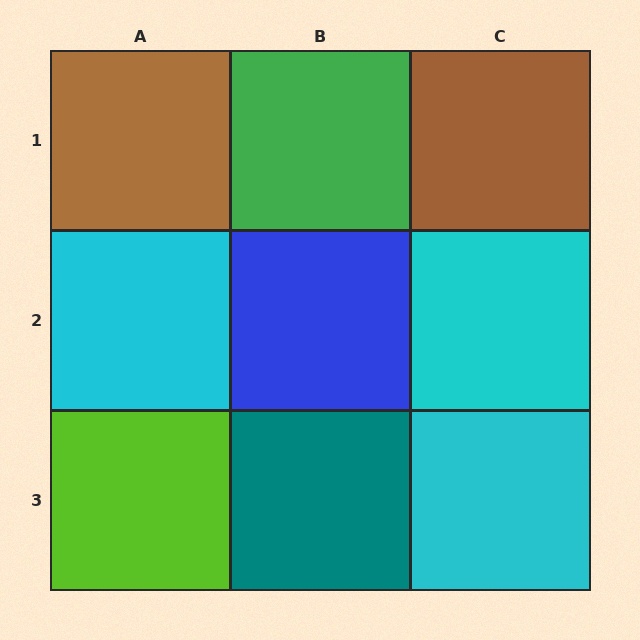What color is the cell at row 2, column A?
Cyan.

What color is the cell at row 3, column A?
Lime.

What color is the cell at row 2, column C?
Cyan.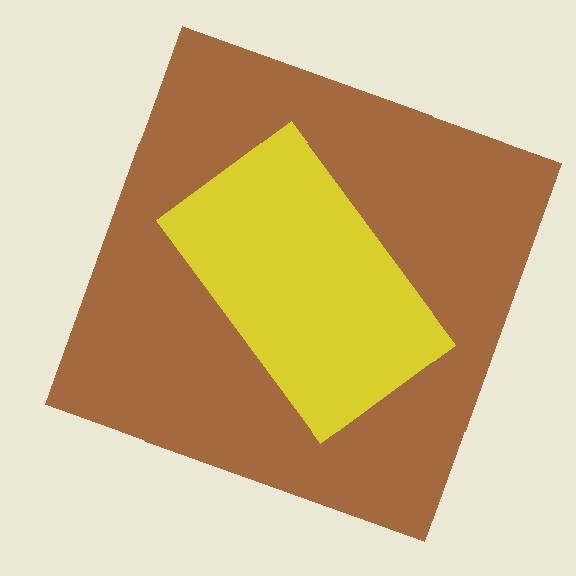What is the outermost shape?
The brown square.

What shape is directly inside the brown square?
The yellow rectangle.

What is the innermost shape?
The yellow rectangle.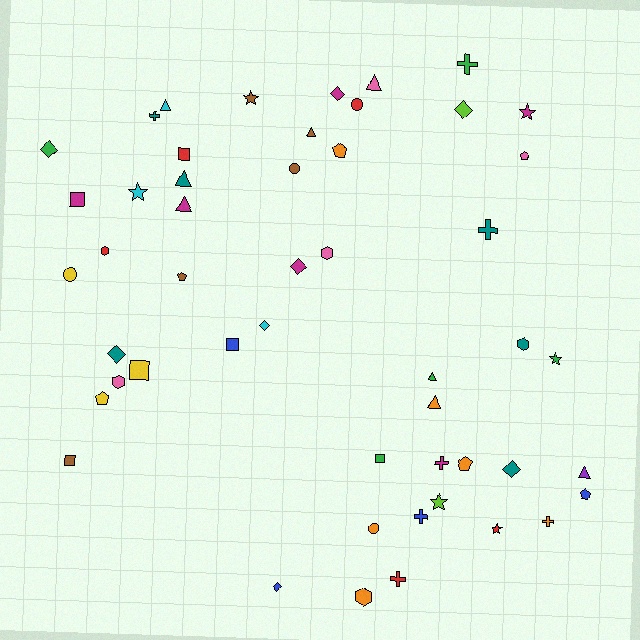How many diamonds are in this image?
There are 8 diamonds.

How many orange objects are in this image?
There are 6 orange objects.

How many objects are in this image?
There are 50 objects.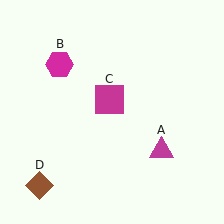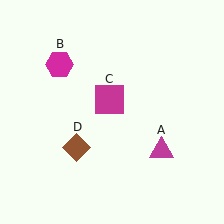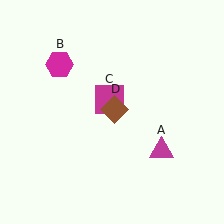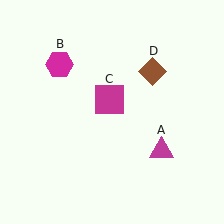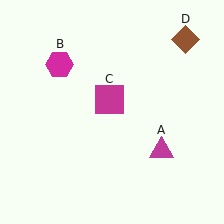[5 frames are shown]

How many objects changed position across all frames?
1 object changed position: brown diamond (object D).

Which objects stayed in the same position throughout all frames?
Magenta triangle (object A) and magenta hexagon (object B) and magenta square (object C) remained stationary.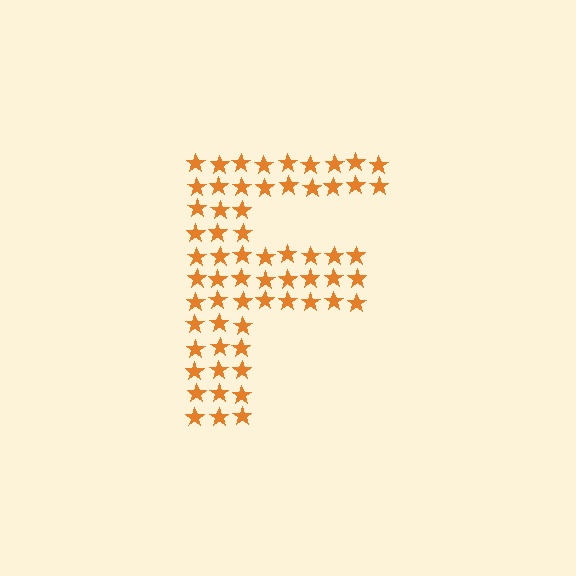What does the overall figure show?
The overall figure shows the letter F.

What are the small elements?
The small elements are stars.